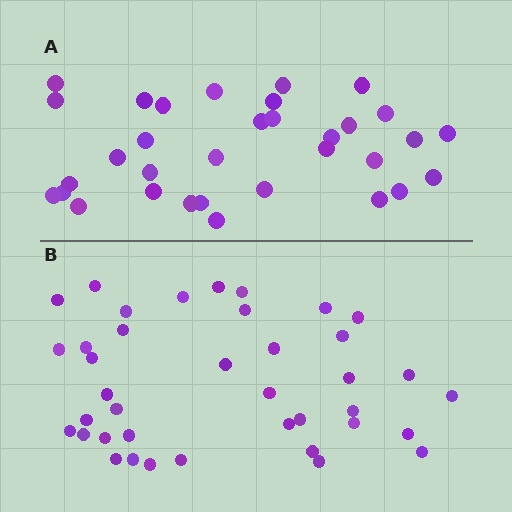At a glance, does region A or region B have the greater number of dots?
Region B (the bottom region) has more dots.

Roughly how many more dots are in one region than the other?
Region B has about 6 more dots than region A.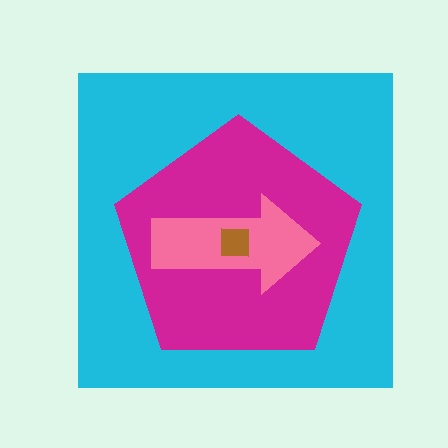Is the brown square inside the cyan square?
Yes.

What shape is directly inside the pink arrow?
The brown square.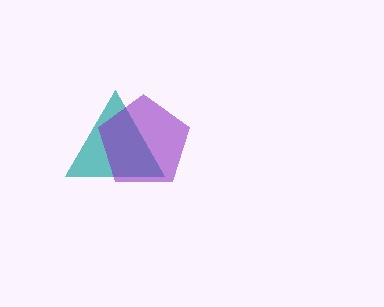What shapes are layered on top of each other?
The layered shapes are: a teal triangle, a purple pentagon.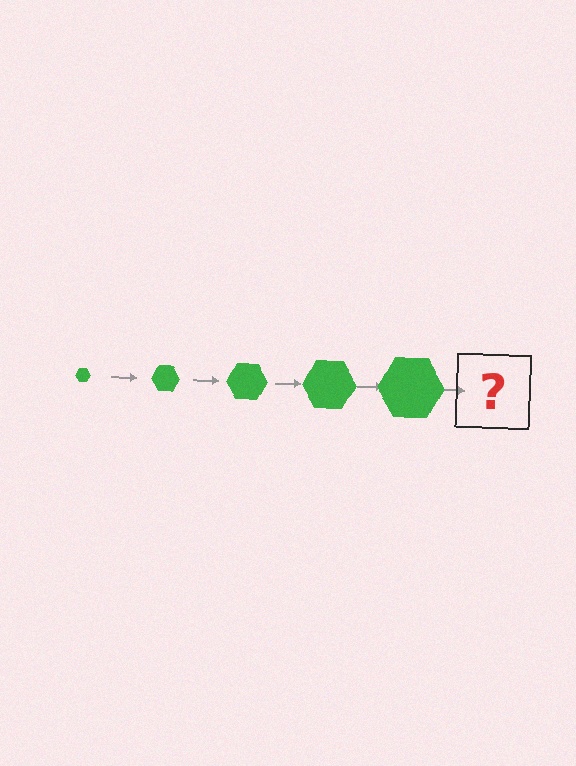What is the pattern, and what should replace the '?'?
The pattern is that the hexagon gets progressively larger each step. The '?' should be a green hexagon, larger than the previous one.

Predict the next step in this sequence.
The next step is a green hexagon, larger than the previous one.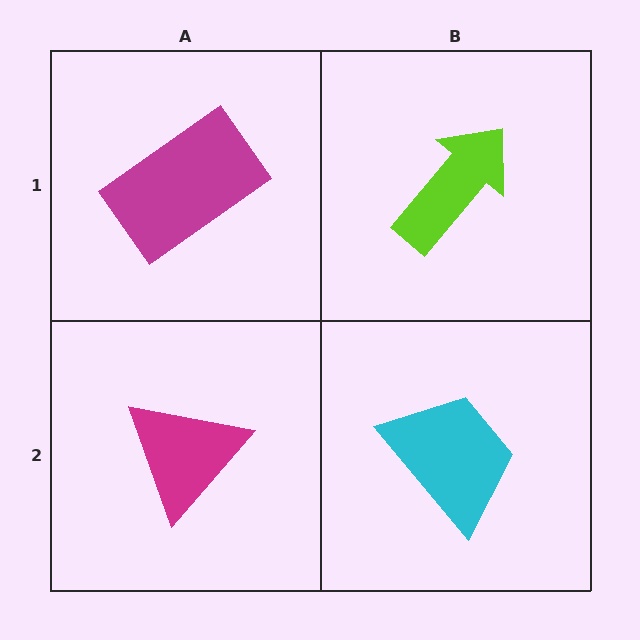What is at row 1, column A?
A magenta rectangle.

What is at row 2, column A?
A magenta triangle.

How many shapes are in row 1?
2 shapes.